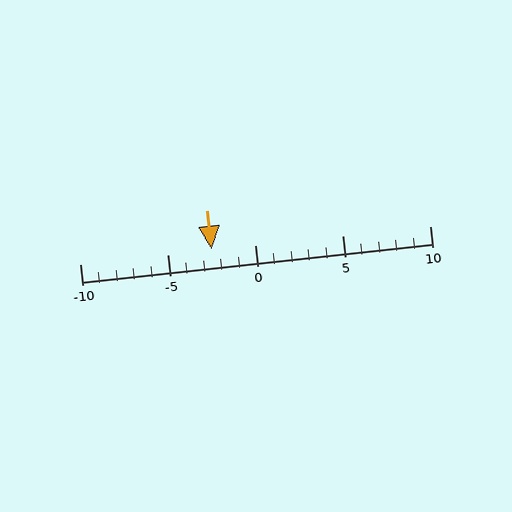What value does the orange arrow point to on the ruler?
The orange arrow points to approximately -2.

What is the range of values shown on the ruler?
The ruler shows values from -10 to 10.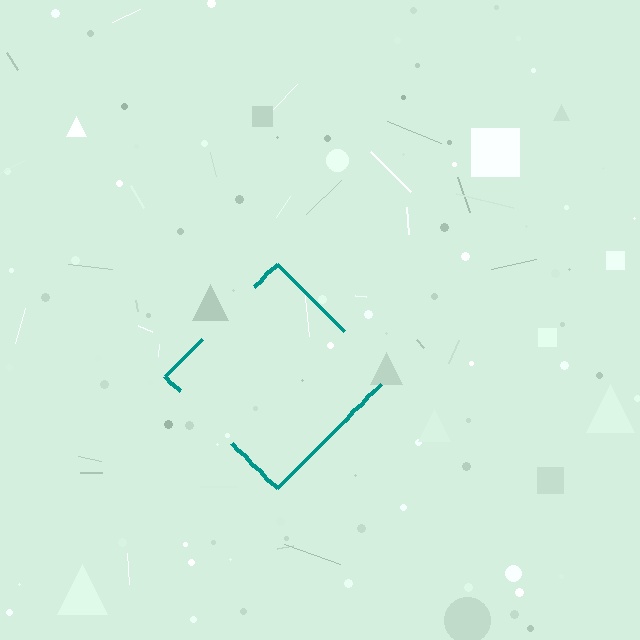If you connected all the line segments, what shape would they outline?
They would outline a diamond.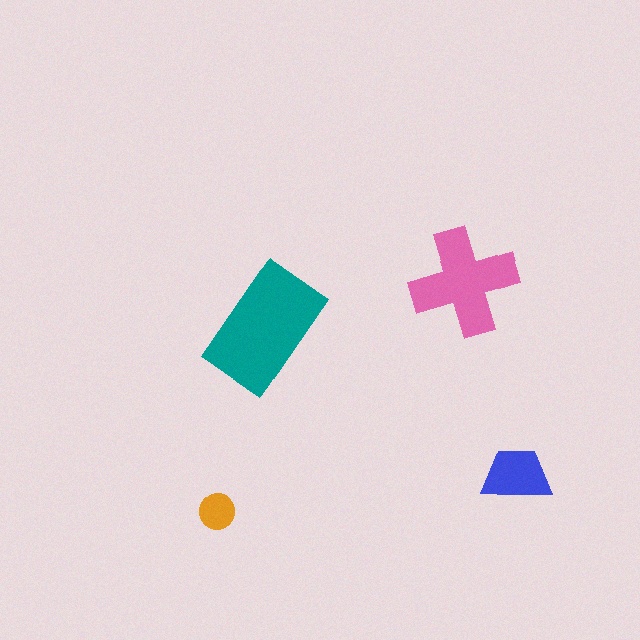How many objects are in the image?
There are 4 objects in the image.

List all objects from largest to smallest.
The teal rectangle, the pink cross, the blue trapezoid, the orange circle.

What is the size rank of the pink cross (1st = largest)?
2nd.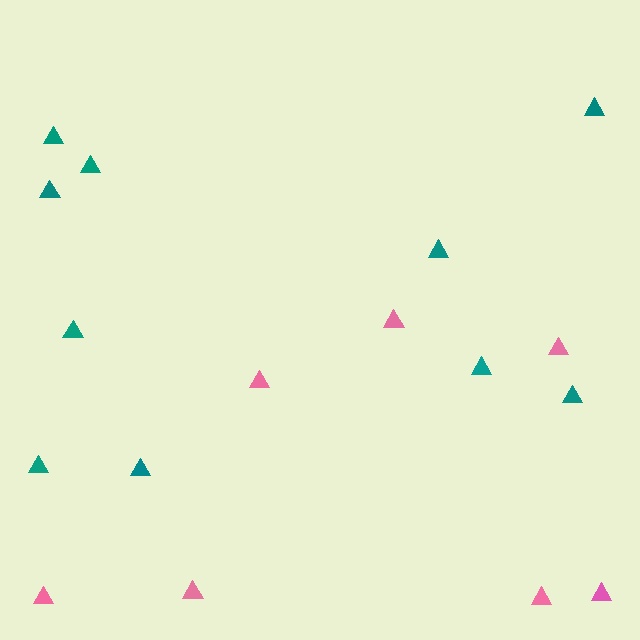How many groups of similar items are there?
There are 2 groups: one group of pink triangles (7) and one group of teal triangles (10).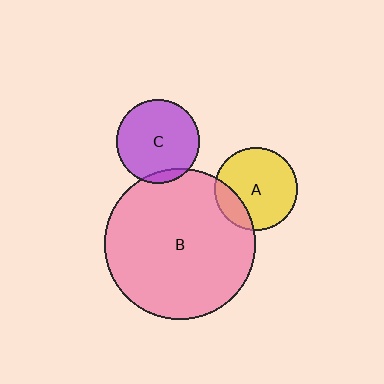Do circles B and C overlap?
Yes.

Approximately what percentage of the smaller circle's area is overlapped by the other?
Approximately 5%.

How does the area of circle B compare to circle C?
Approximately 3.3 times.